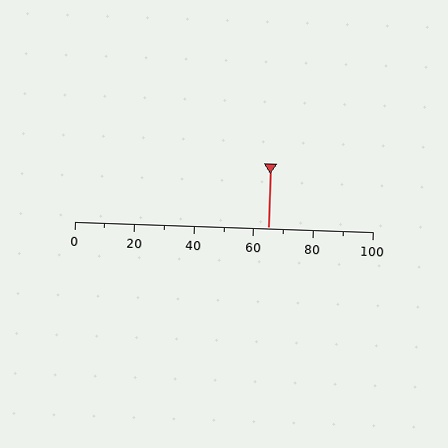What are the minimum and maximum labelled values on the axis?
The axis runs from 0 to 100.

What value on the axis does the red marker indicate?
The marker indicates approximately 65.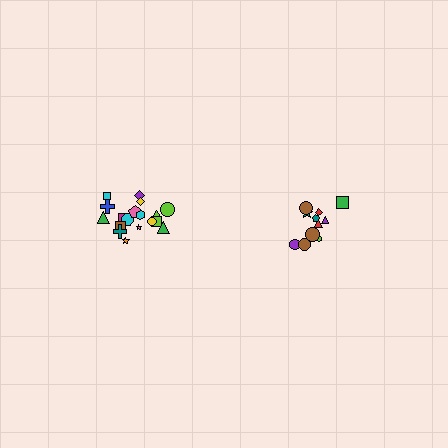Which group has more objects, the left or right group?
The left group.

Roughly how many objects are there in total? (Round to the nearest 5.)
Roughly 30 objects in total.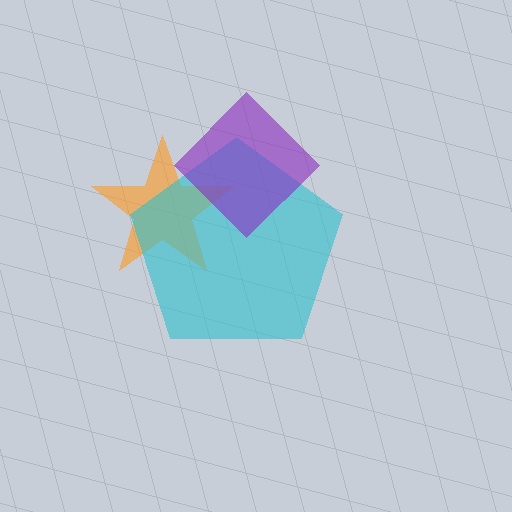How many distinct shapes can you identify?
There are 3 distinct shapes: an orange star, a cyan pentagon, a purple diamond.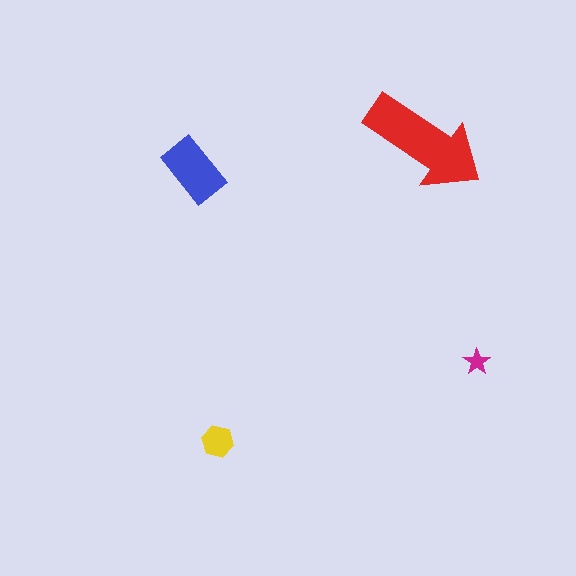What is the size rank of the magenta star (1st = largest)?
4th.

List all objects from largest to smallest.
The red arrow, the blue rectangle, the yellow hexagon, the magenta star.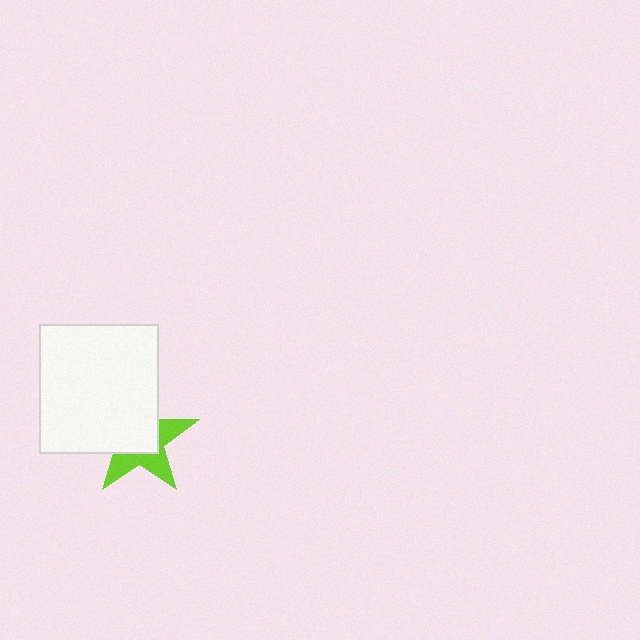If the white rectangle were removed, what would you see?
You would see the complete lime star.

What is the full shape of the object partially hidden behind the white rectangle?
The partially hidden object is a lime star.